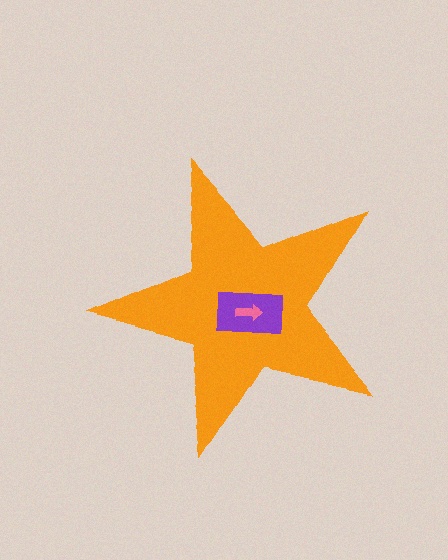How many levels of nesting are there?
3.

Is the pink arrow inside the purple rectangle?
Yes.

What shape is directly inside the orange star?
The purple rectangle.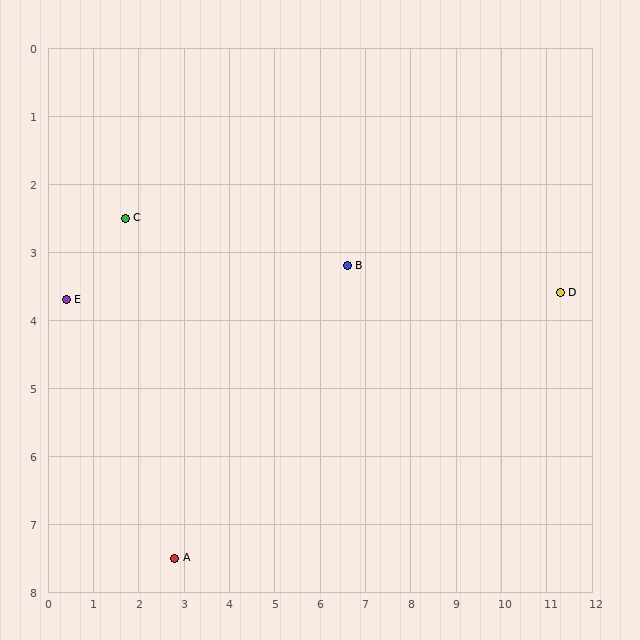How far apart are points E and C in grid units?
Points E and C are about 1.8 grid units apart.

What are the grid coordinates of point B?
Point B is at approximately (6.6, 3.2).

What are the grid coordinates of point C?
Point C is at approximately (1.7, 2.5).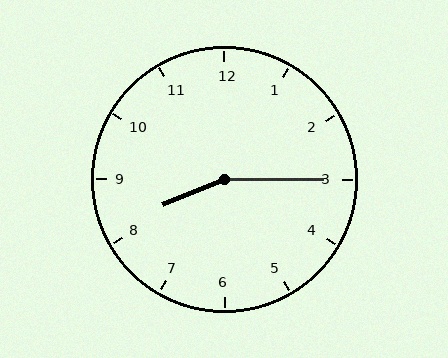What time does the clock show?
8:15.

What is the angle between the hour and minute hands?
Approximately 158 degrees.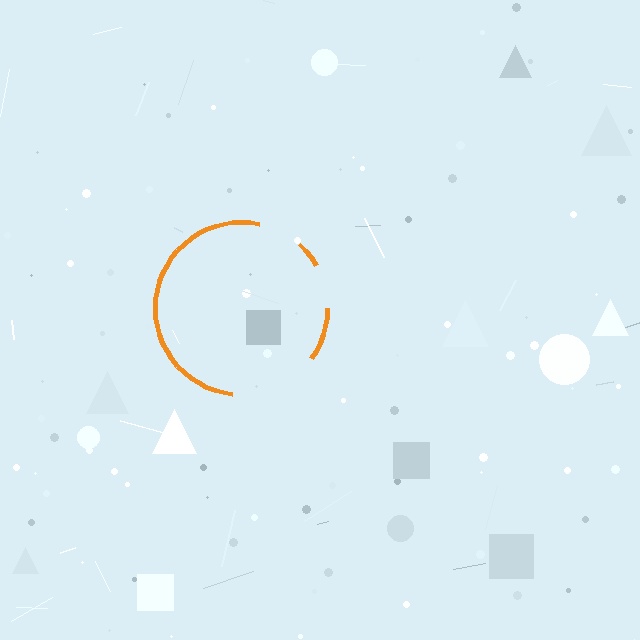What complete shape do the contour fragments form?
The contour fragments form a circle.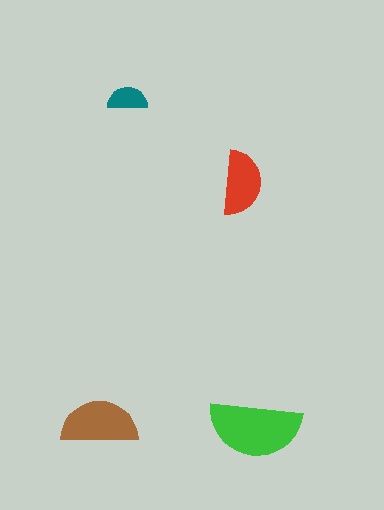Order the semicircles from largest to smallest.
the green one, the brown one, the red one, the teal one.